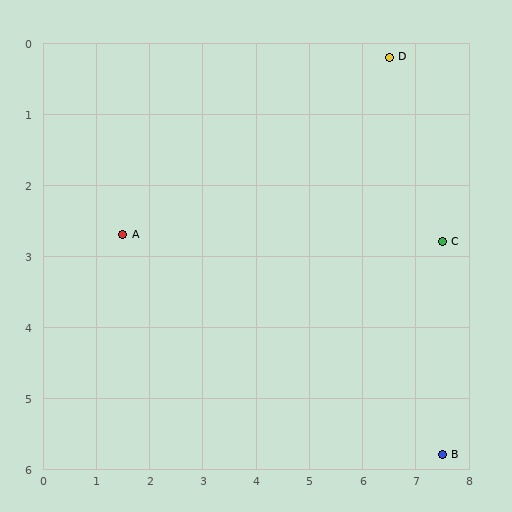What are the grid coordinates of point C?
Point C is at approximately (7.5, 2.8).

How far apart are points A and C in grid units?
Points A and C are about 6.0 grid units apart.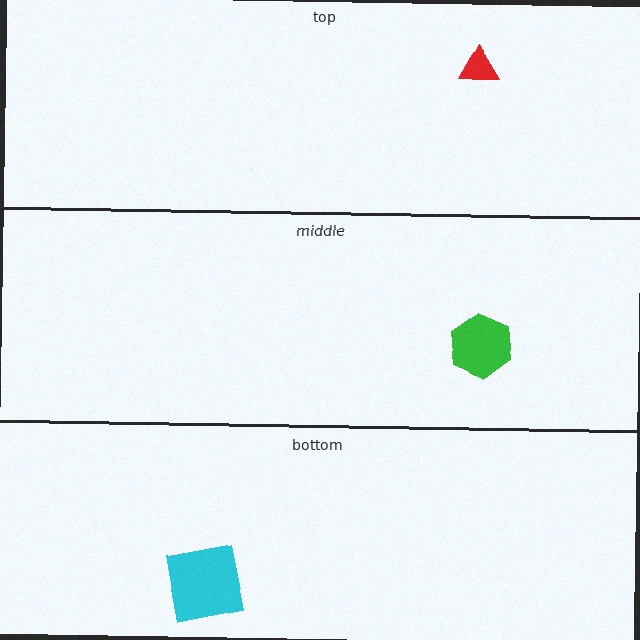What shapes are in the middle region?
The green hexagon.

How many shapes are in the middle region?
1.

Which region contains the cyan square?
The bottom region.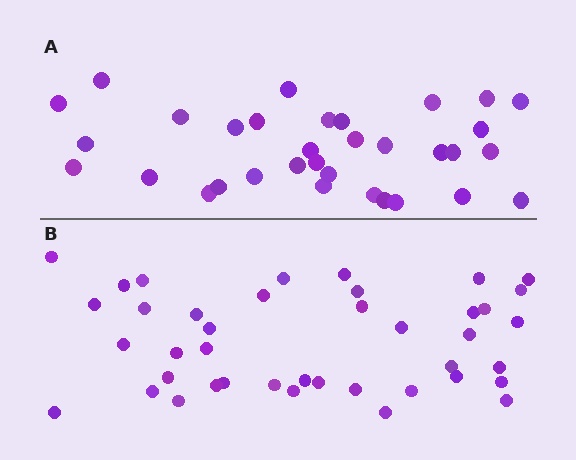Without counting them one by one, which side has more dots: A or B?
Region B (the bottom region) has more dots.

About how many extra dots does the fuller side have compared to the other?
Region B has roughly 8 or so more dots than region A.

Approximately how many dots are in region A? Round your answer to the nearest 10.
About 30 dots. (The exact count is 33, which rounds to 30.)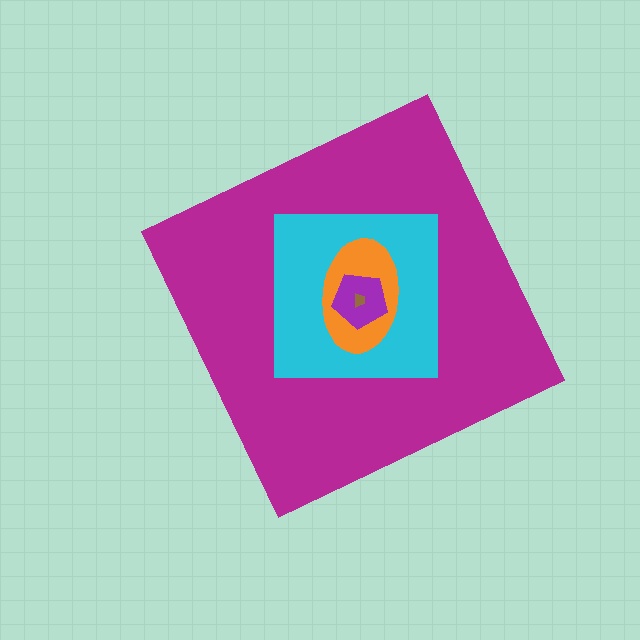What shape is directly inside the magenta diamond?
The cyan square.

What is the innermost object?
The brown trapezoid.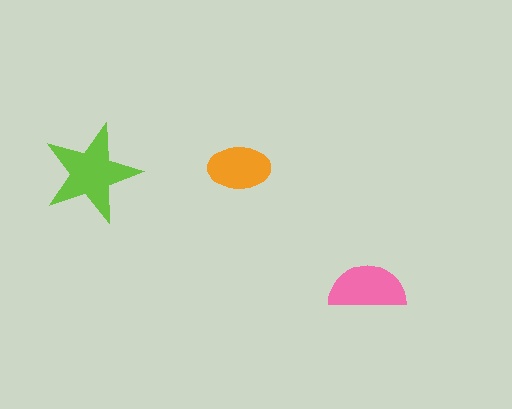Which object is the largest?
The lime star.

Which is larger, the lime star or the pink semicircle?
The lime star.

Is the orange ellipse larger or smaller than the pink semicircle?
Smaller.